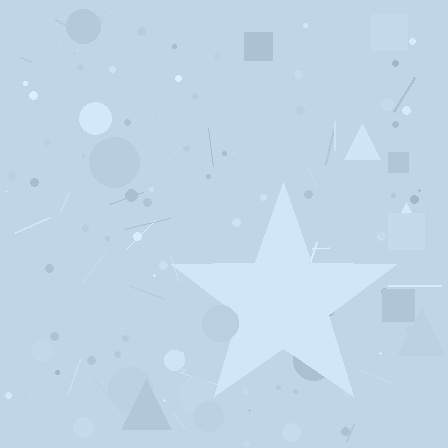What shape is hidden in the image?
A star is hidden in the image.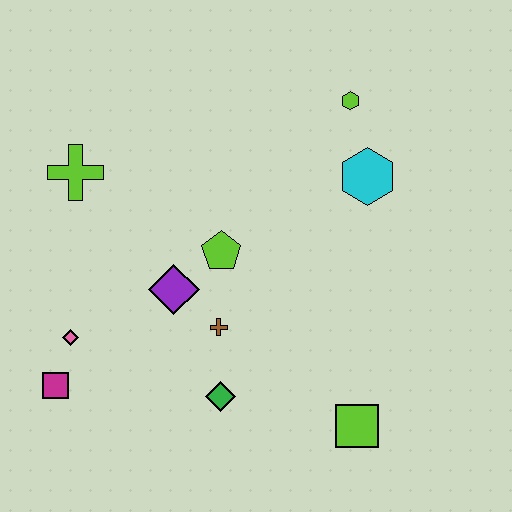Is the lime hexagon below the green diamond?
No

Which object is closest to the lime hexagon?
The cyan hexagon is closest to the lime hexagon.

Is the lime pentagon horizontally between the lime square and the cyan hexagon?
No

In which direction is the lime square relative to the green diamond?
The lime square is to the right of the green diamond.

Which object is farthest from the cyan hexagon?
The magenta square is farthest from the cyan hexagon.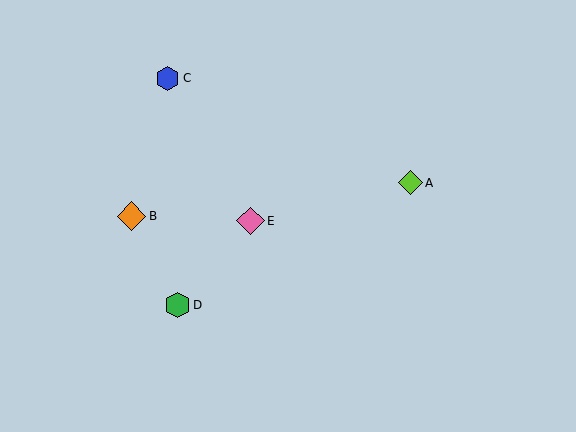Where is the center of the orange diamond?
The center of the orange diamond is at (132, 216).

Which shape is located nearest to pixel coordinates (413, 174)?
The lime diamond (labeled A) at (411, 183) is nearest to that location.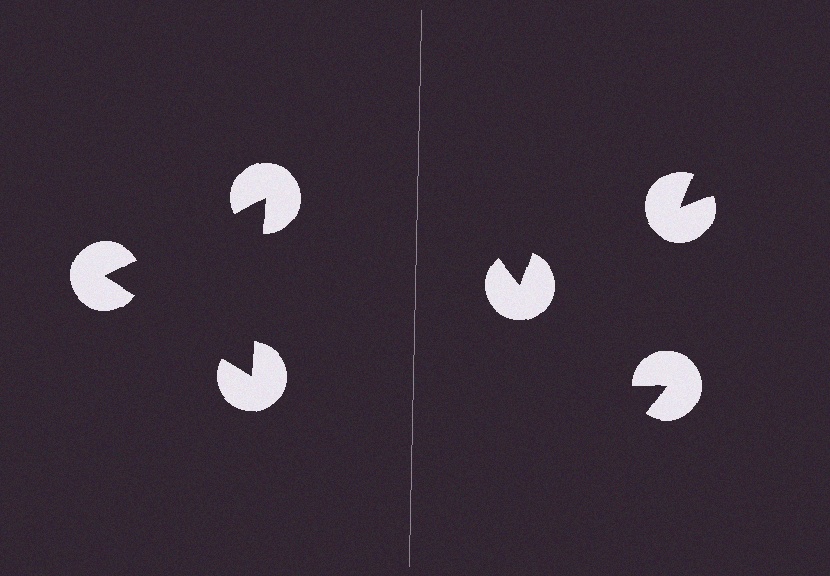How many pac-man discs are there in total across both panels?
6 — 3 on each side.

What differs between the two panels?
The pac-man discs are positioned identically on both sides; only the wedge orientations differ. On the left they align to a triangle; on the right they are misaligned.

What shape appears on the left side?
An illusory triangle.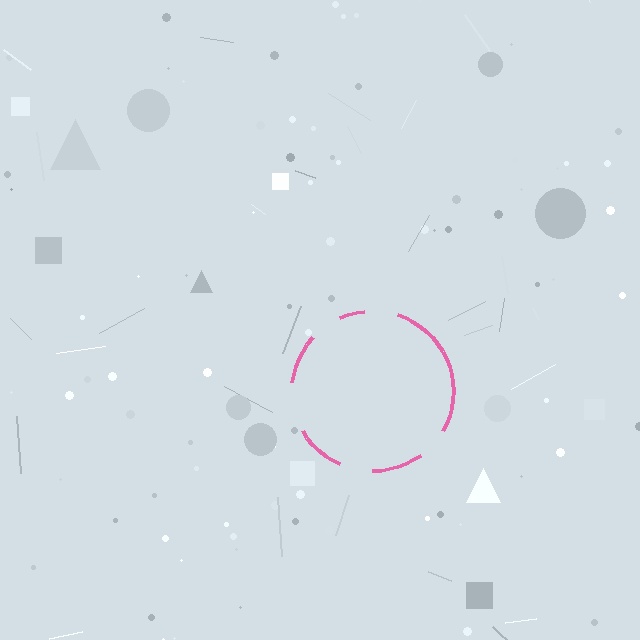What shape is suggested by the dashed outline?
The dashed outline suggests a circle.